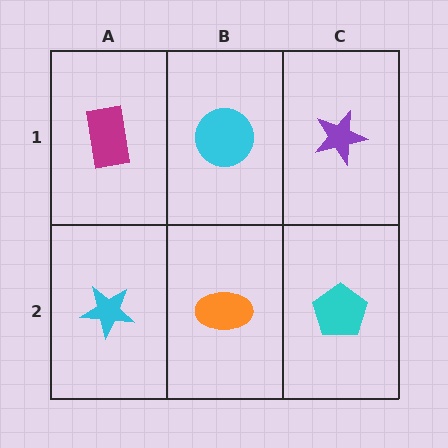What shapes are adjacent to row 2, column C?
A purple star (row 1, column C), an orange ellipse (row 2, column B).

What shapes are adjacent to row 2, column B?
A cyan circle (row 1, column B), a cyan star (row 2, column A), a cyan pentagon (row 2, column C).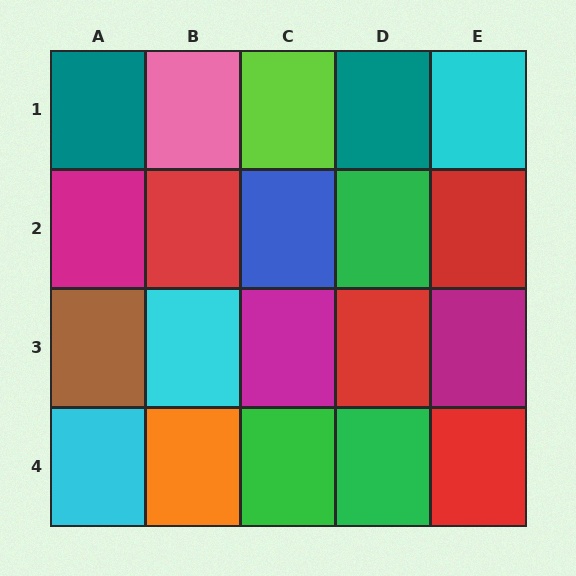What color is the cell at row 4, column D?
Green.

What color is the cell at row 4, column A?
Cyan.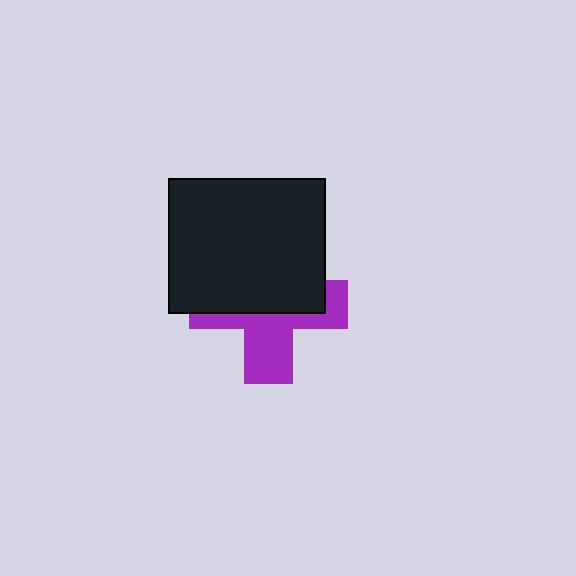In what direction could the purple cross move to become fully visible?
The purple cross could move down. That would shift it out from behind the black rectangle entirely.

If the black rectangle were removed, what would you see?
You would see the complete purple cross.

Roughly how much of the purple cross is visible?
A small part of it is visible (roughly 45%).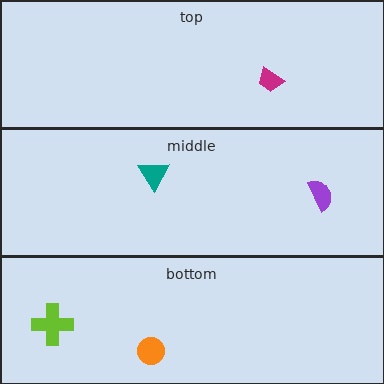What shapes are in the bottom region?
The orange circle, the lime cross.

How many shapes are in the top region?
1.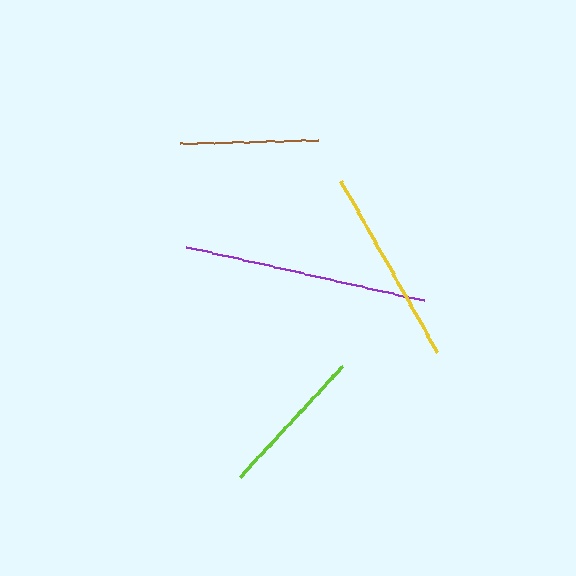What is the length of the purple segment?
The purple segment is approximately 243 pixels long.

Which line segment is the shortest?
The brown line is the shortest at approximately 138 pixels.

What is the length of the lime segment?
The lime segment is approximately 150 pixels long.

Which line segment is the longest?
The purple line is the longest at approximately 243 pixels.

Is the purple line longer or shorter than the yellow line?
The purple line is longer than the yellow line.